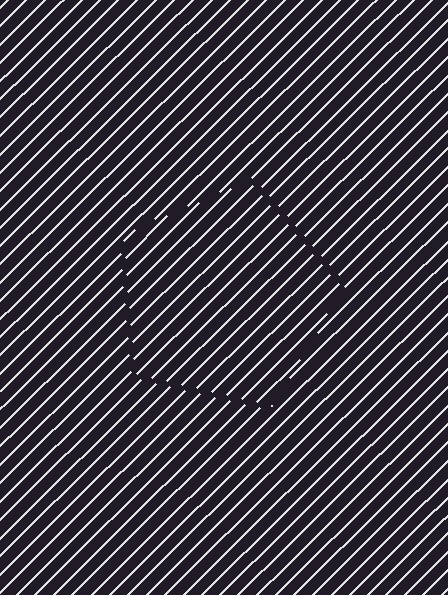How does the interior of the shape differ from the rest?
The interior of the shape contains the same grating, shifted by half a period — the contour is defined by the phase discontinuity where line-ends from the inner and outer gratings abut.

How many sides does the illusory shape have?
5 sides — the line-ends trace a pentagon.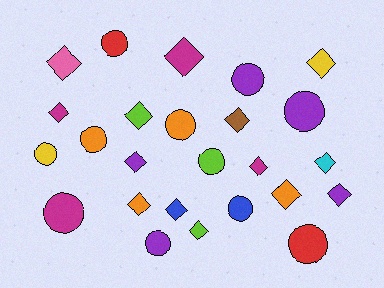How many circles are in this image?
There are 11 circles.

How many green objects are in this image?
There are no green objects.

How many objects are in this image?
There are 25 objects.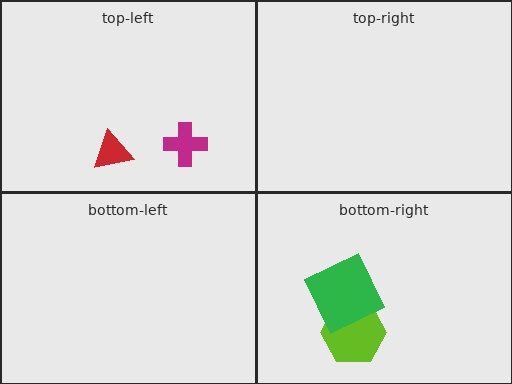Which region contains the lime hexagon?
The bottom-right region.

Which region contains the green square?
The bottom-right region.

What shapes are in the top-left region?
The red triangle, the magenta cross.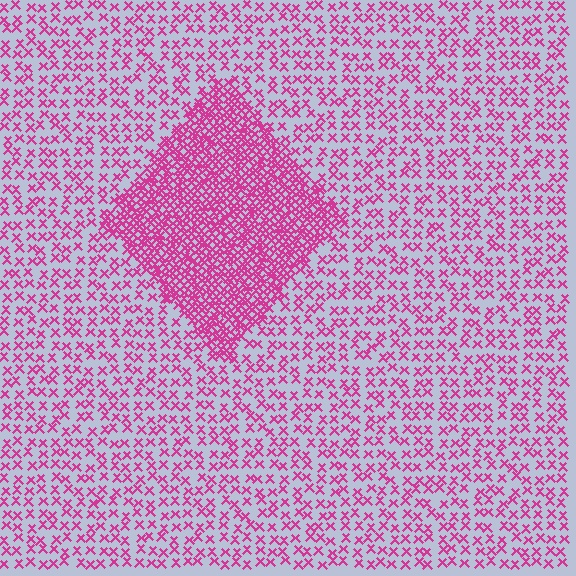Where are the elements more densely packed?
The elements are more densely packed inside the diamond boundary.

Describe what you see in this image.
The image contains small magenta elements arranged at two different densities. A diamond-shaped region is visible where the elements are more densely packed than the surrounding area.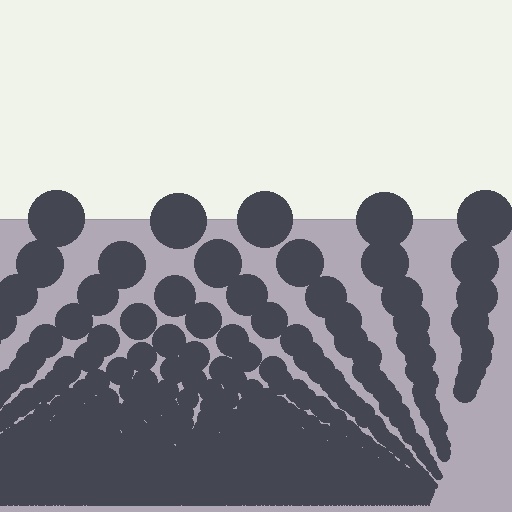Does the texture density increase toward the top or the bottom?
Density increases toward the bottom.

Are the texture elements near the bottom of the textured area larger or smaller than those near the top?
Smaller. The gradient is inverted — elements near the bottom are smaller and denser.